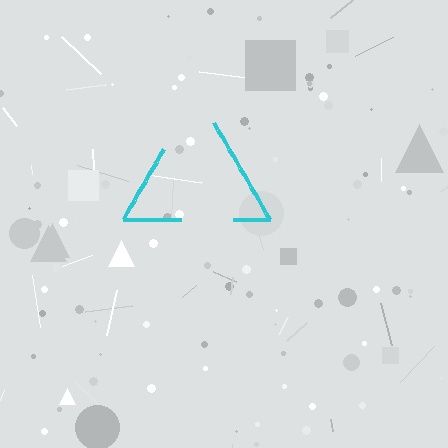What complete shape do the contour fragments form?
The contour fragments form a triangle.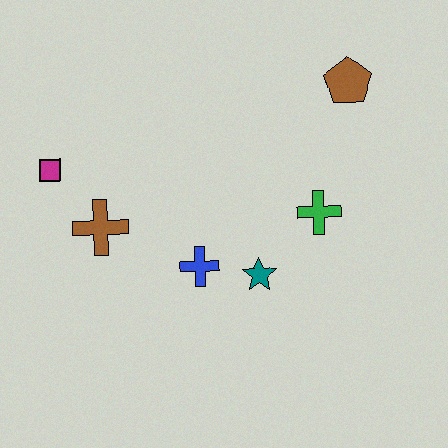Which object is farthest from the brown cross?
The brown pentagon is farthest from the brown cross.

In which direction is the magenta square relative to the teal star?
The magenta square is to the left of the teal star.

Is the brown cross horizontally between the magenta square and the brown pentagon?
Yes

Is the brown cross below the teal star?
No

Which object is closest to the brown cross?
The magenta square is closest to the brown cross.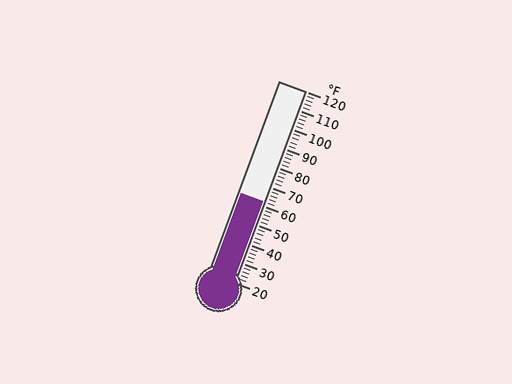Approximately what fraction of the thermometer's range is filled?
The thermometer is filled to approximately 40% of its range.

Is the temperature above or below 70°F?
The temperature is below 70°F.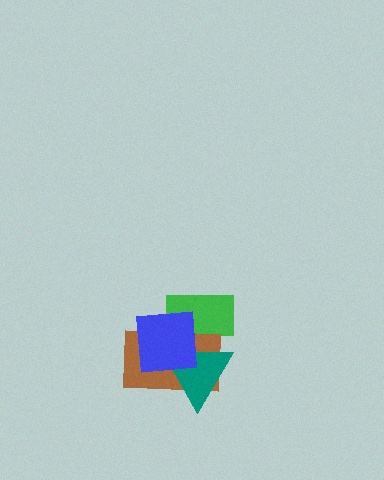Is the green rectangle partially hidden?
Yes, it is partially covered by another shape.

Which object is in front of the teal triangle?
The blue square is in front of the teal triangle.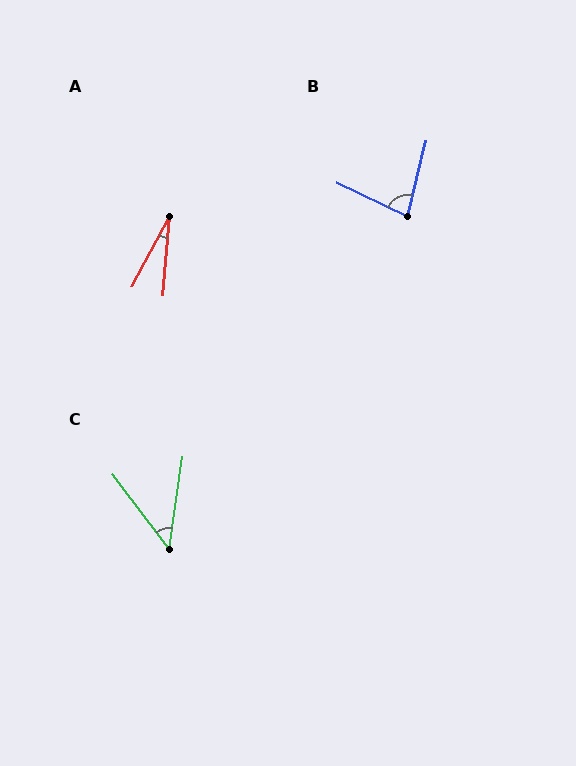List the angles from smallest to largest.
A (23°), C (45°), B (78°).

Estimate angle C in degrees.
Approximately 45 degrees.